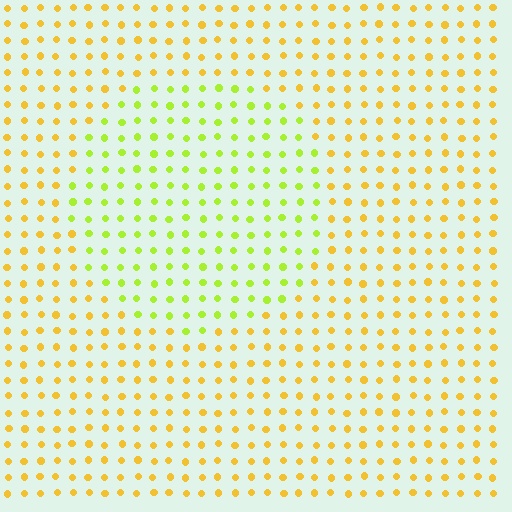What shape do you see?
I see a circle.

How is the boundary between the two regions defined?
The boundary is defined purely by a slight shift in hue (about 39 degrees). Spacing, size, and orientation are identical on both sides.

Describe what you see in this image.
The image is filled with small yellow elements in a uniform arrangement. A circle-shaped region is visible where the elements are tinted to a slightly different hue, forming a subtle color boundary.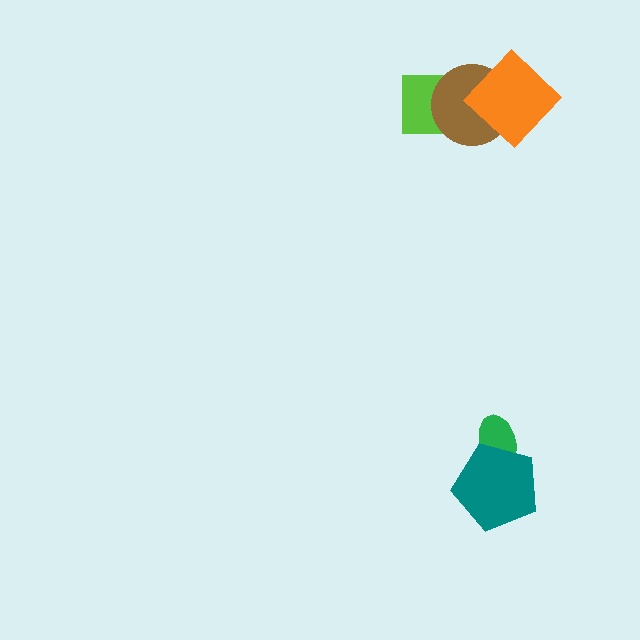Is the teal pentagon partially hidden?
No, no other shape covers it.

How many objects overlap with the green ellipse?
1 object overlaps with the green ellipse.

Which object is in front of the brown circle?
The orange diamond is in front of the brown circle.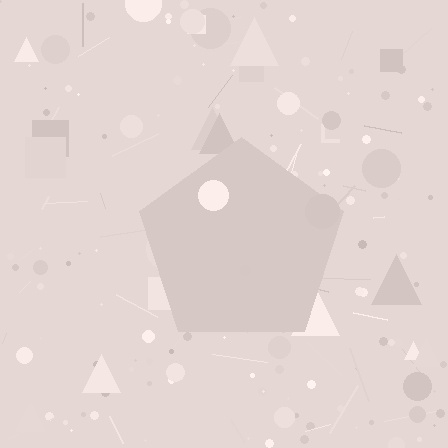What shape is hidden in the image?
A pentagon is hidden in the image.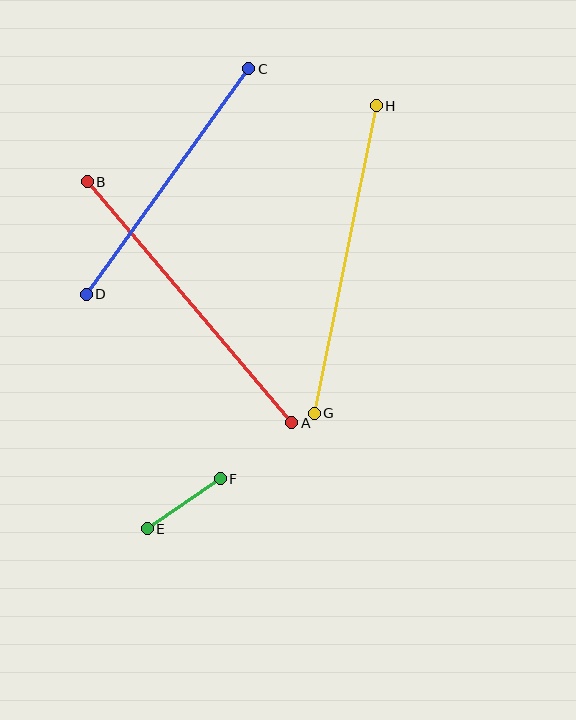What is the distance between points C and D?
The distance is approximately 278 pixels.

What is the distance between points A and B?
The distance is approximately 316 pixels.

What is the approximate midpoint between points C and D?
The midpoint is at approximately (168, 181) pixels.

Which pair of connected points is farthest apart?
Points A and B are farthest apart.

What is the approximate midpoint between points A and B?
The midpoint is at approximately (189, 302) pixels.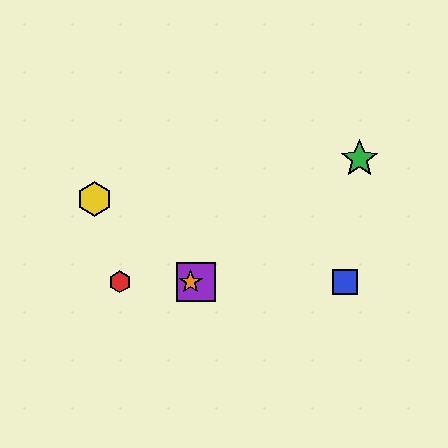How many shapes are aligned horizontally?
4 shapes (the red hexagon, the blue square, the purple square, the orange star) are aligned horizontally.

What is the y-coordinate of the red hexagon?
The red hexagon is at y≈282.